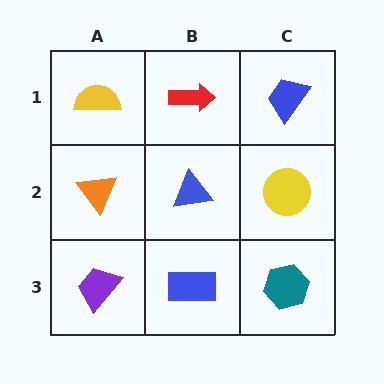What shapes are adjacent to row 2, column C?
A blue trapezoid (row 1, column C), a teal hexagon (row 3, column C), a blue triangle (row 2, column B).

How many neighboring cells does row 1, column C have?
2.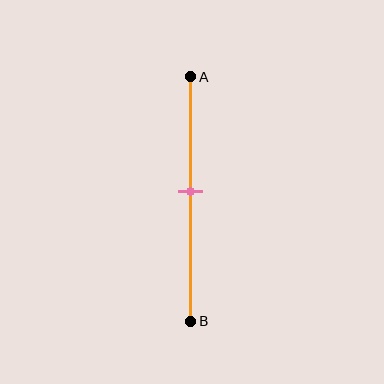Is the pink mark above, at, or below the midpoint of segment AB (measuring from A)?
The pink mark is above the midpoint of segment AB.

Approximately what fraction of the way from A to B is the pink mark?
The pink mark is approximately 45% of the way from A to B.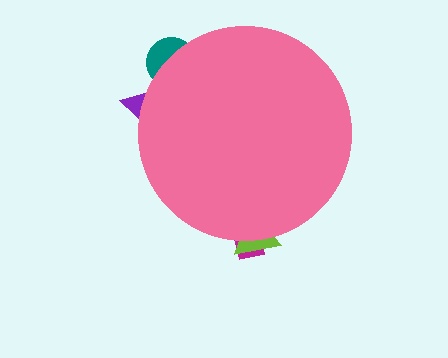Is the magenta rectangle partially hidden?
Yes, the magenta rectangle is partially hidden behind the pink circle.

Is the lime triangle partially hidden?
Yes, the lime triangle is partially hidden behind the pink circle.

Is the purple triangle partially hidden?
Yes, the purple triangle is partially hidden behind the pink circle.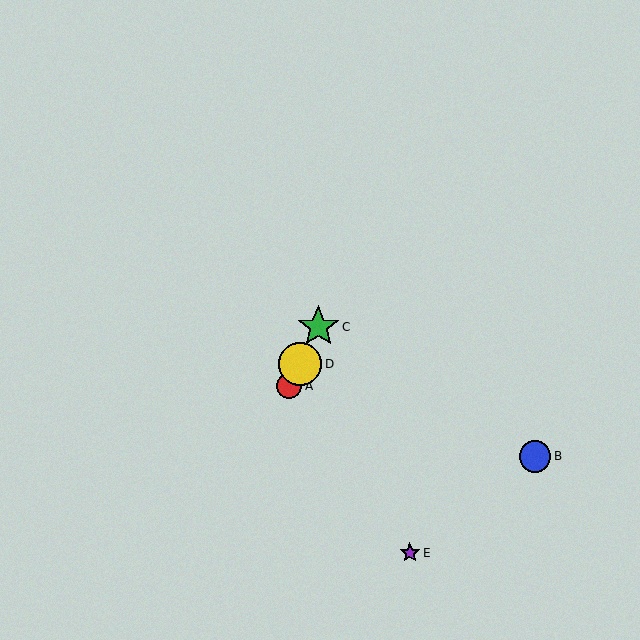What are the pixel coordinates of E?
Object E is at (410, 553).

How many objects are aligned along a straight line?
3 objects (A, C, D) are aligned along a straight line.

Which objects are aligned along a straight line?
Objects A, C, D are aligned along a straight line.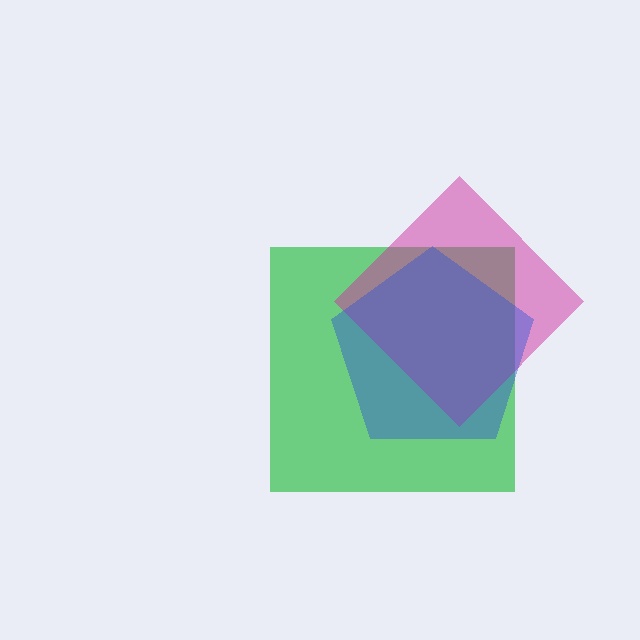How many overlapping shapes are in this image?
There are 3 overlapping shapes in the image.